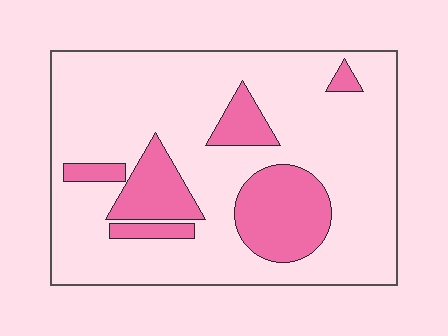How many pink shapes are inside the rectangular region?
6.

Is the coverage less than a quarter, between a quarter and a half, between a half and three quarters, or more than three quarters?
Less than a quarter.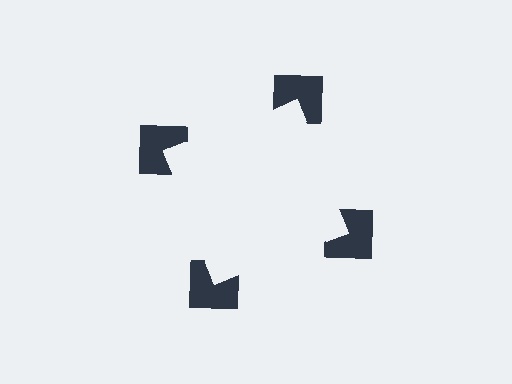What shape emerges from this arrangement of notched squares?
An illusory square — its edges are inferred from the aligned wedge cuts in the notched squares, not physically drawn.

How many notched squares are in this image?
There are 4 — one at each vertex of the illusory square.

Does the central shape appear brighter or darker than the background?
It typically appears slightly brighter than the background, even though no actual brightness change is drawn.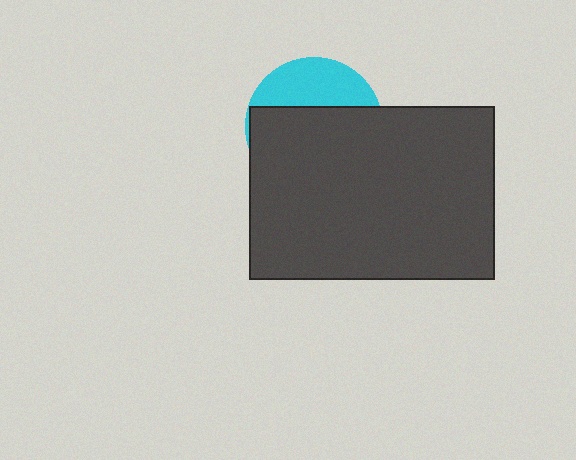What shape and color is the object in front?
The object in front is a dark gray rectangle.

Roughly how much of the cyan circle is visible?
A small part of it is visible (roughly 32%).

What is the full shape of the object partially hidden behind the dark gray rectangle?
The partially hidden object is a cyan circle.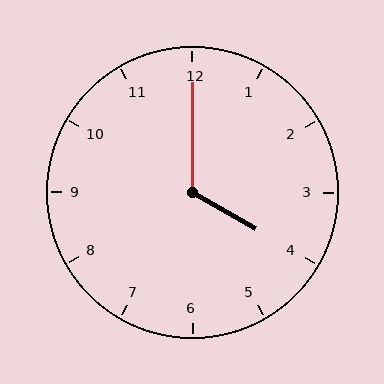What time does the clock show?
4:00.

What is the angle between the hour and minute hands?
Approximately 120 degrees.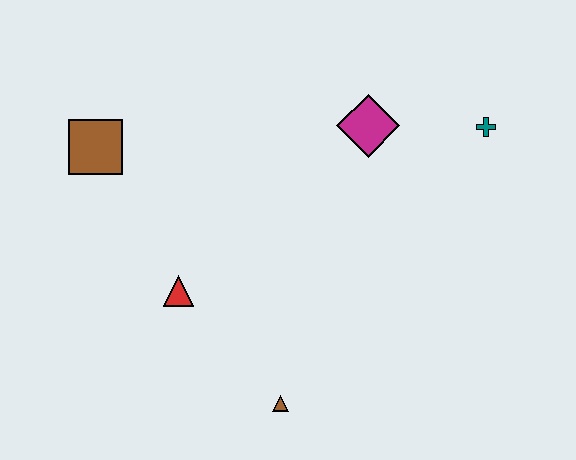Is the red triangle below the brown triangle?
No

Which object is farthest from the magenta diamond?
The brown triangle is farthest from the magenta diamond.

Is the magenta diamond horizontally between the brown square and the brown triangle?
No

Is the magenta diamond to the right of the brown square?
Yes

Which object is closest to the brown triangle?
The red triangle is closest to the brown triangle.